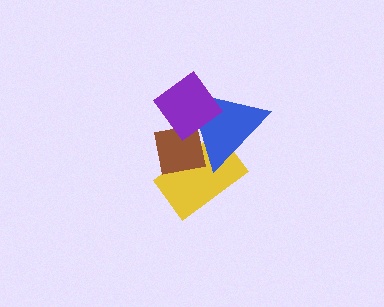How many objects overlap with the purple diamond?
2 objects overlap with the purple diamond.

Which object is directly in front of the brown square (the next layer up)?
The blue triangle is directly in front of the brown square.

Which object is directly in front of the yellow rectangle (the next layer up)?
The brown square is directly in front of the yellow rectangle.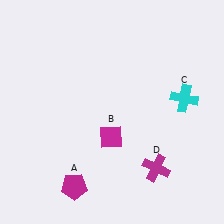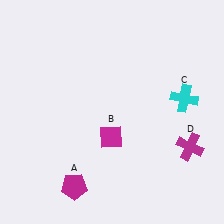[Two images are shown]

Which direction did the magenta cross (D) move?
The magenta cross (D) moved right.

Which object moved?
The magenta cross (D) moved right.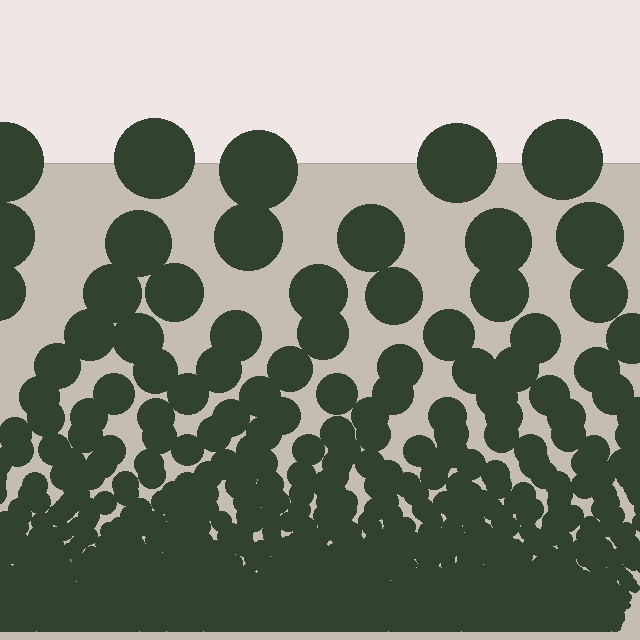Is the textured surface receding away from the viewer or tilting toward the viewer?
The surface appears to tilt toward the viewer. Texture elements get larger and sparser toward the top.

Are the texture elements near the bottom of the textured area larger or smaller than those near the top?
Smaller. The gradient is inverted — elements near the bottom are smaller and denser.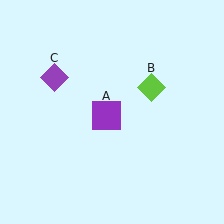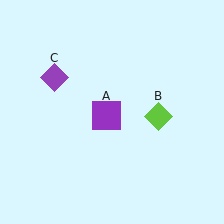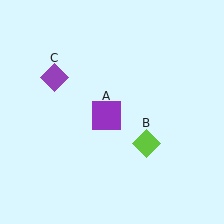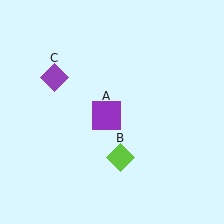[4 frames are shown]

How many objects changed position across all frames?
1 object changed position: lime diamond (object B).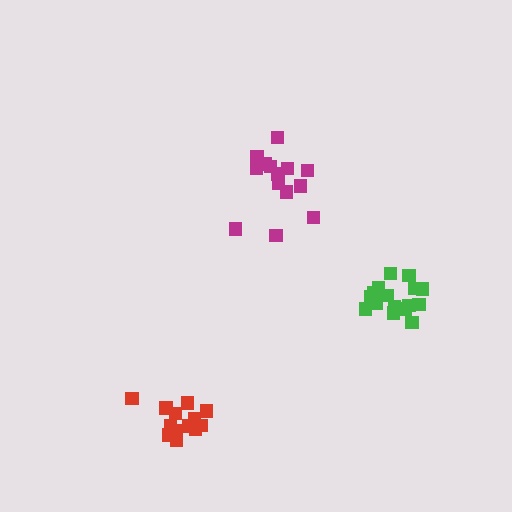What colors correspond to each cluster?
The clusters are colored: green, red, magenta.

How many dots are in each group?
Group 1: 18 dots, Group 2: 13 dots, Group 3: 14 dots (45 total).